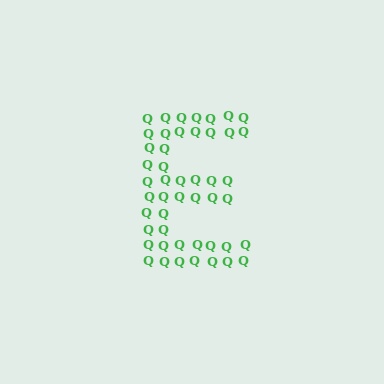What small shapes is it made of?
It is made of small letter Q's.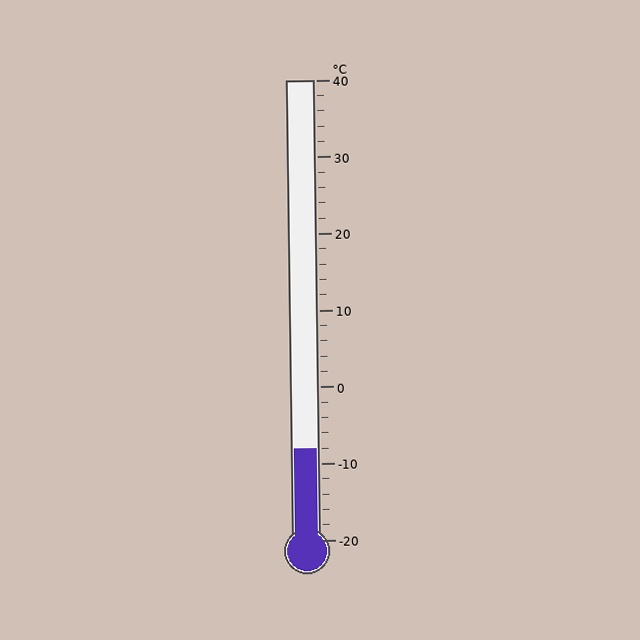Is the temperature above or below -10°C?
The temperature is above -10°C.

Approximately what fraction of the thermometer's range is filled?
The thermometer is filled to approximately 20% of its range.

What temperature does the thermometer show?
The thermometer shows approximately -8°C.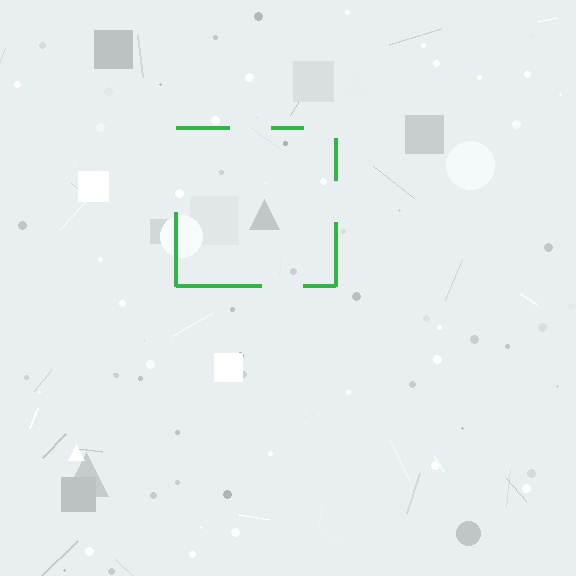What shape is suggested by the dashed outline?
The dashed outline suggests a square.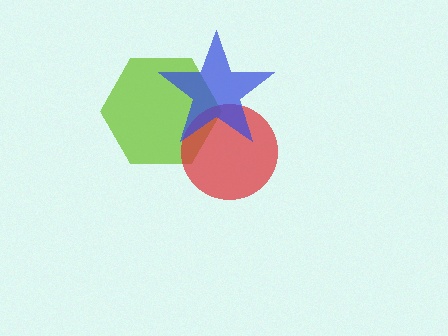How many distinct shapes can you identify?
There are 3 distinct shapes: a lime hexagon, a red circle, a blue star.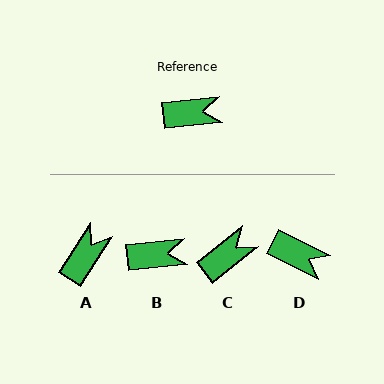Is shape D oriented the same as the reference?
No, it is off by about 33 degrees.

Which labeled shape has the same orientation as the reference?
B.